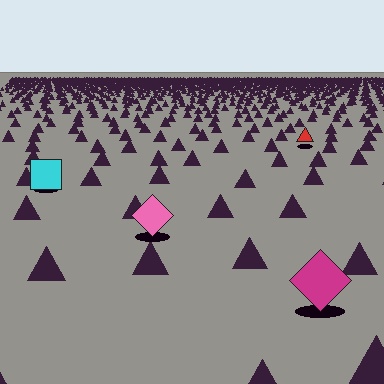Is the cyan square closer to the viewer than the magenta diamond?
No. The magenta diamond is closer — you can tell from the texture gradient: the ground texture is coarser near it.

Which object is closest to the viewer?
The magenta diamond is closest. The texture marks near it are larger and more spread out.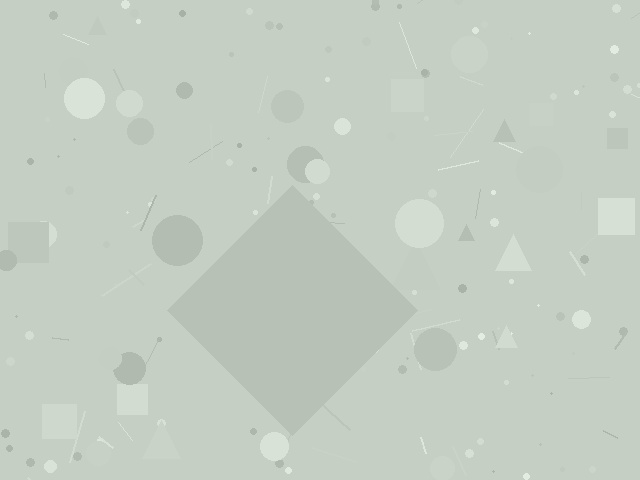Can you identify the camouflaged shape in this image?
The camouflaged shape is a diamond.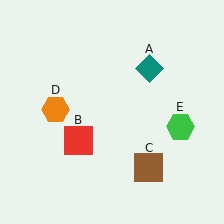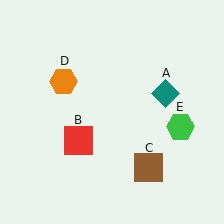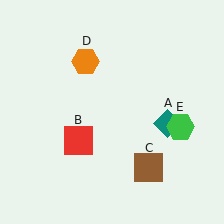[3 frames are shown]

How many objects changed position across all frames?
2 objects changed position: teal diamond (object A), orange hexagon (object D).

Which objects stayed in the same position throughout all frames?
Red square (object B) and brown square (object C) and green hexagon (object E) remained stationary.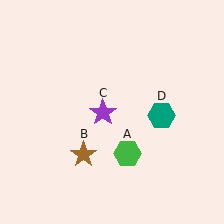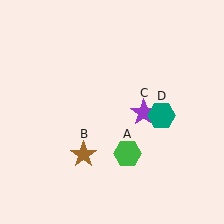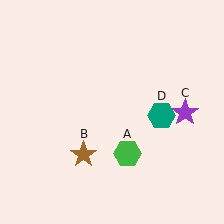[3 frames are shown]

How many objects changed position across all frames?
1 object changed position: purple star (object C).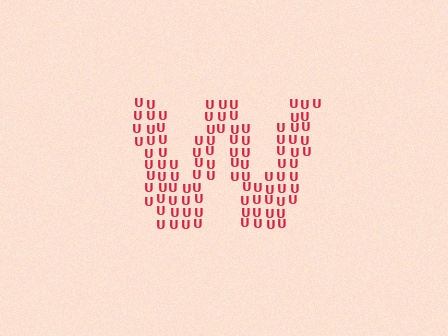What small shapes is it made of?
It is made of small letter U's.